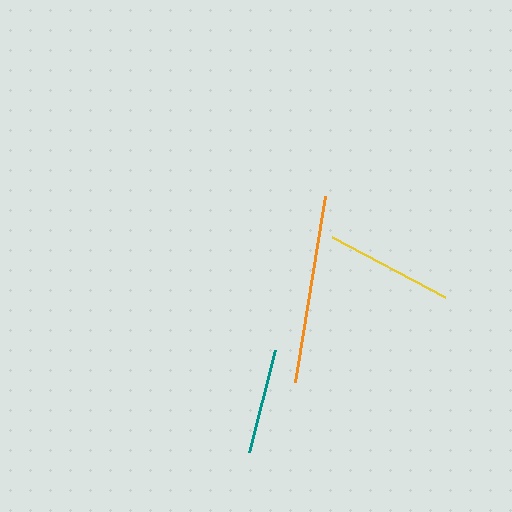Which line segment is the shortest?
The teal line is the shortest at approximately 105 pixels.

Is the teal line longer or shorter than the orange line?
The orange line is longer than the teal line.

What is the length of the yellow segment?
The yellow segment is approximately 128 pixels long.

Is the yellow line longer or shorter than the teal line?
The yellow line is longer than the teal line.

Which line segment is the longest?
The orange line is the longest at approximately 188 pixels.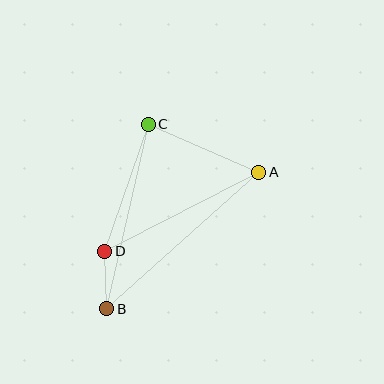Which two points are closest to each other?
Points B and D are closest to each other.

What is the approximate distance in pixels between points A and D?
The distance between A and D is approximately 173 pixels.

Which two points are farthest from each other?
Points A and B are farthest from each other.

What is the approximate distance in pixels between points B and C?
The distance between B and C is approximately 189 pixels.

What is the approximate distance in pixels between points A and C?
The distance between A and C is approximately 120 pixels.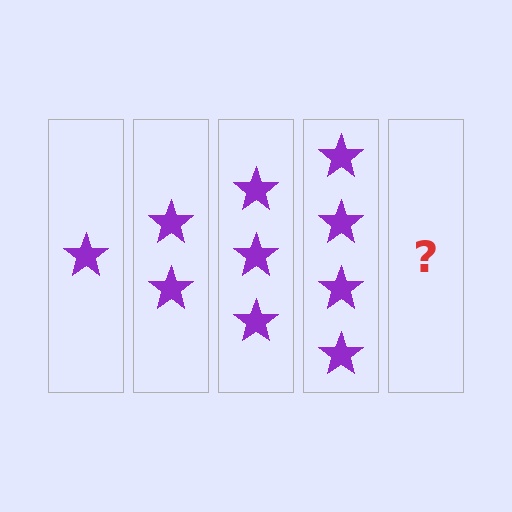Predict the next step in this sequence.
The next step is 5 stars.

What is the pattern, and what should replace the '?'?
The pattern is that each step adds one more star. The '?' should be 5 stars.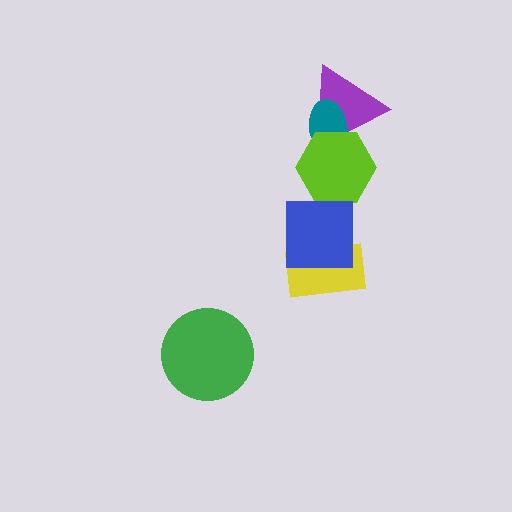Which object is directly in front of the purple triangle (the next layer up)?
The teal ellipse is directly in front of the purple triangle.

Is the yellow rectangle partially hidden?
Yes, it is partially covered by another shape.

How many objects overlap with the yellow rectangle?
1 object overlaps with the yellow rectangle.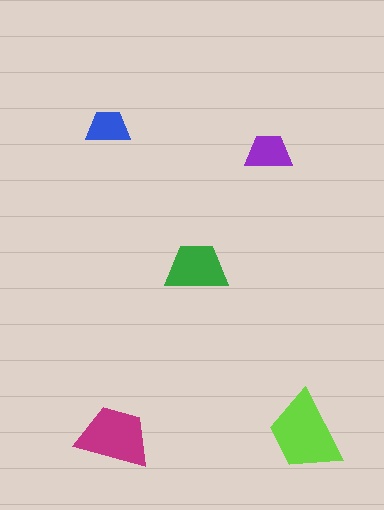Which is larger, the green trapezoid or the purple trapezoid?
The green one.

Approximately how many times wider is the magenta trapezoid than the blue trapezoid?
About 1.5 times wider.